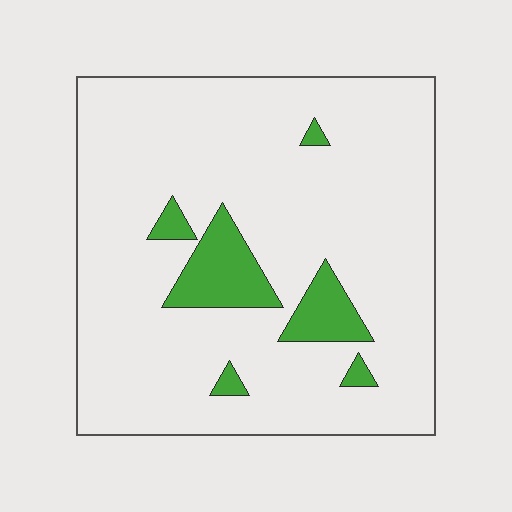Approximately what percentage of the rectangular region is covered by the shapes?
Approximately 10%.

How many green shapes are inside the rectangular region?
6.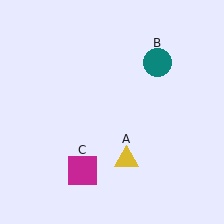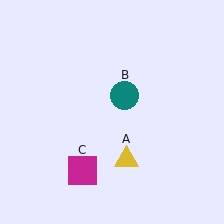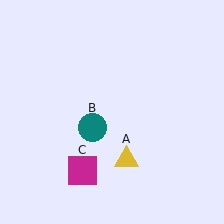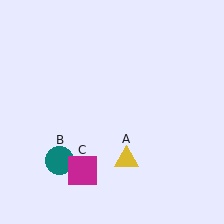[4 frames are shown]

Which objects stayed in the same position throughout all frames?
Yellow triangle (object A) and magenta square (object C) remained stationary.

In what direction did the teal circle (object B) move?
The teal circle (object B) moved down and to the left.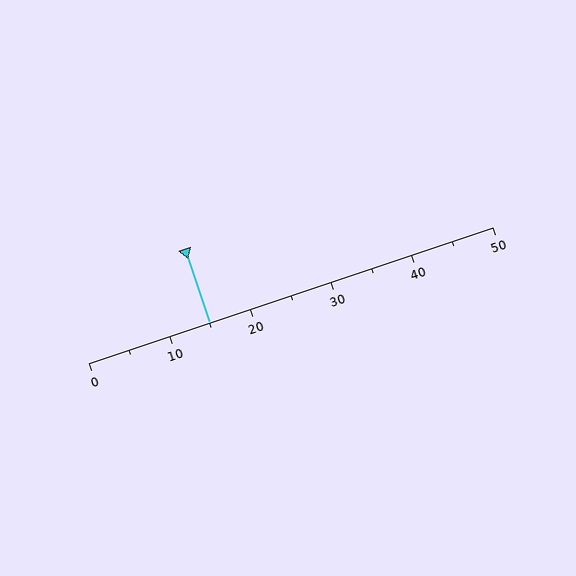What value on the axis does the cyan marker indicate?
The marker indicates approximately 15.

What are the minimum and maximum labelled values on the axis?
The axis runs from 0 to 50.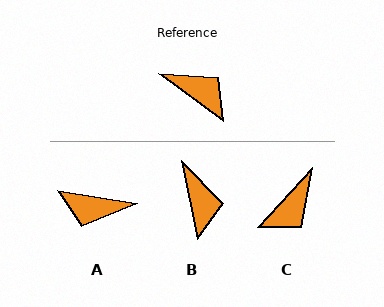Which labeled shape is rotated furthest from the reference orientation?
A, about 153 degrees away.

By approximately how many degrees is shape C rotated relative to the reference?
Approximately 97 degrees clockwise.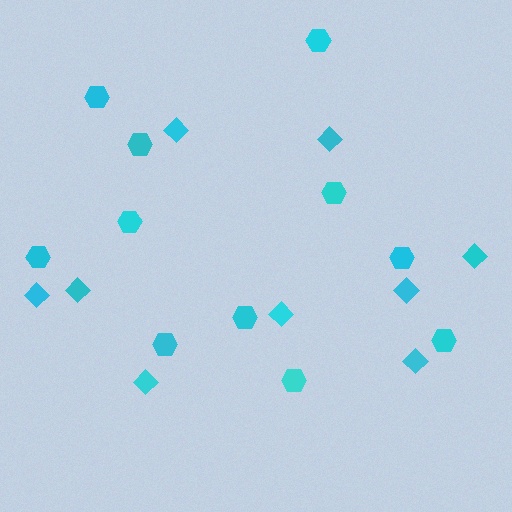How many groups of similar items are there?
There are 2 groups: one group of hexagons (11) and one group of diamonds (9).